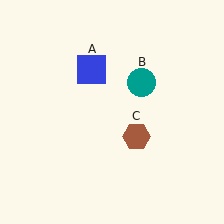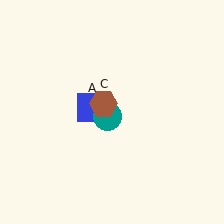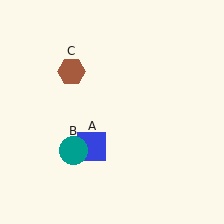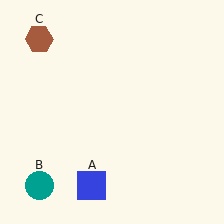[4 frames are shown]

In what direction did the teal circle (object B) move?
The teal circle (object B) moved down and to the left.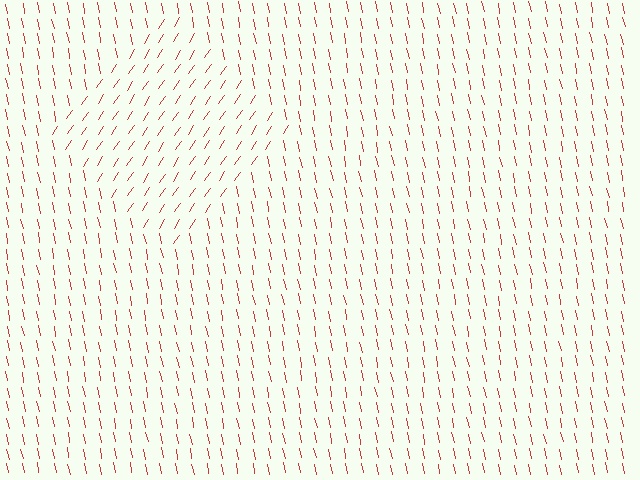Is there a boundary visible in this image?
Yes, there is a texture boundary formed by a change in line orientation.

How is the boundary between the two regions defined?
The boundary is defined purely by a change in line orientation (approximately 45 degrees difference). All lines are the same color and thickness.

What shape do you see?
I see a diamond.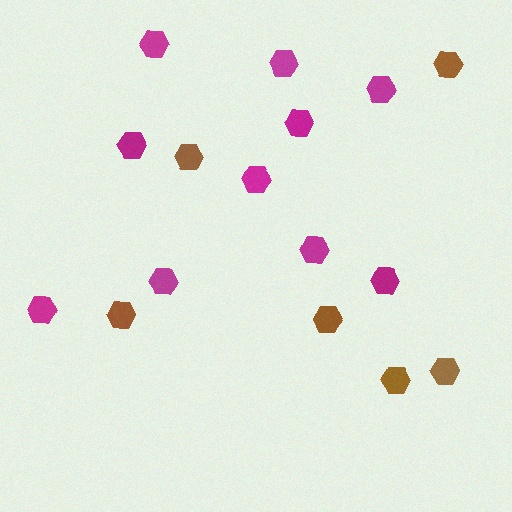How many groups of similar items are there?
There are 2 groups: one group of magenta hexagons (10) and one group of brown hexagons (6).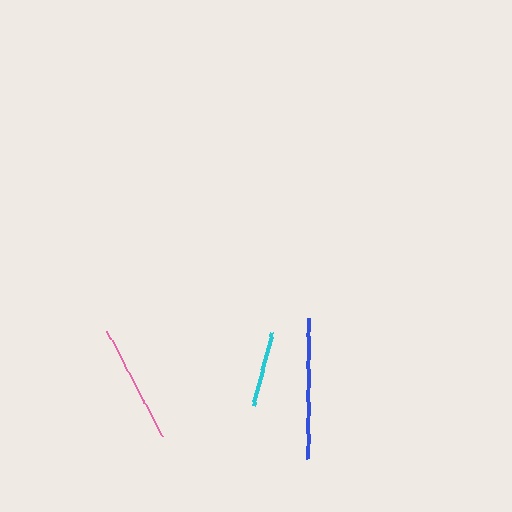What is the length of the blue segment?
The blue segment is approximately 140 pixels long.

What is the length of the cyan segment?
The cyan segment is approximately 76 pixels long.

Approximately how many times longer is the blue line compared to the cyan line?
The blue line is approximately 1.9 times the length of the cyan line.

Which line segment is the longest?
The blue line is the longest at approximately 140 pixels.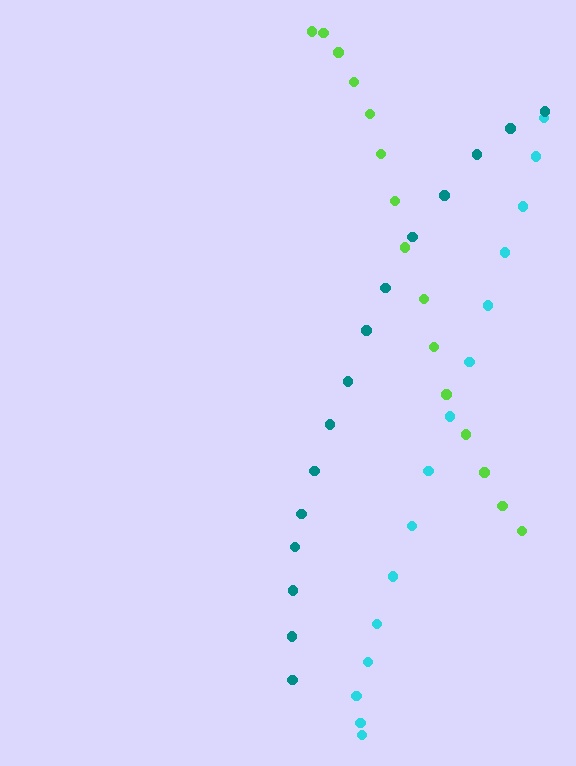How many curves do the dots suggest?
There are 3 distinct paths.